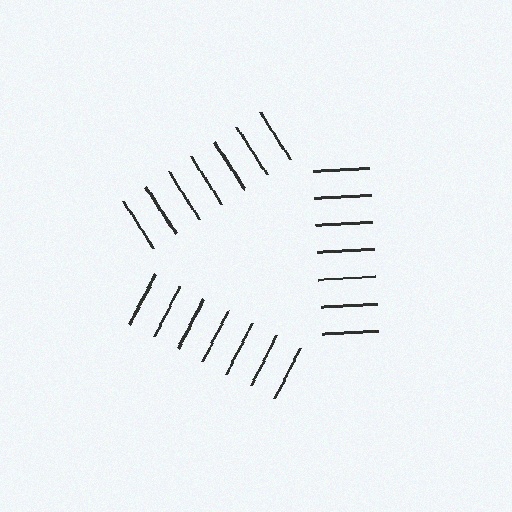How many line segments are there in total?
21 — 7 along each of the 3 edges.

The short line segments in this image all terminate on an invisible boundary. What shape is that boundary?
An illusory triangle — the line segments terminate on its edges but no continuous stroke is drawn.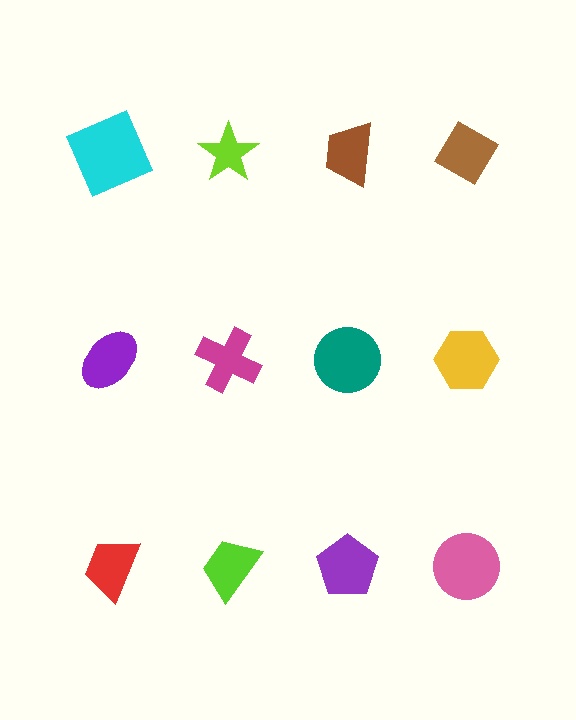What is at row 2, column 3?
A teal circle.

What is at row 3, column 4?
A pink circle.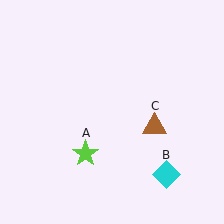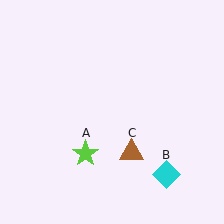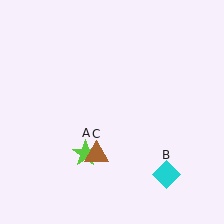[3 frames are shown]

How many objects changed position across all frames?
1 object changed position: brown triangle (object C).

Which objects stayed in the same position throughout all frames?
Lime star (object A) and cyan diamond (object B) remained stationary.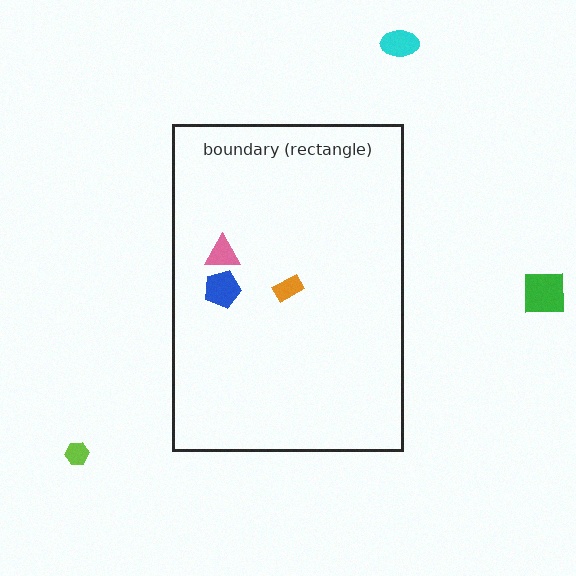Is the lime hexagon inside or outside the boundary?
Outside.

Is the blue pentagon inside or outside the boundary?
Inside.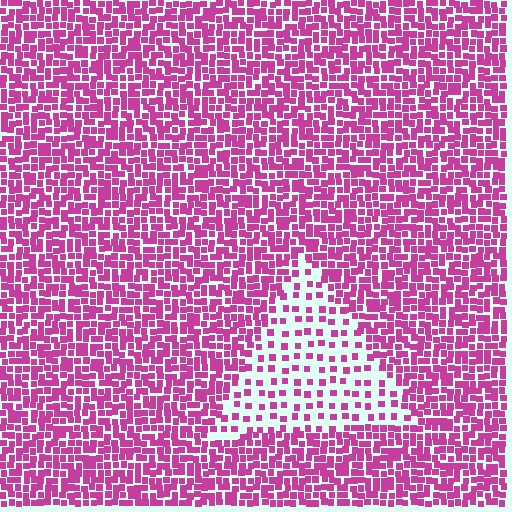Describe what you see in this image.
The image contains small magenta elements arranged at two different densities. A triangle-shaped region is visible where the elements are less densely packed than the surrounding area.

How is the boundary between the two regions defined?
The boundary is defined by a change in element density (approximately 2.6x ratio). All elements are the same color, size, and shape.